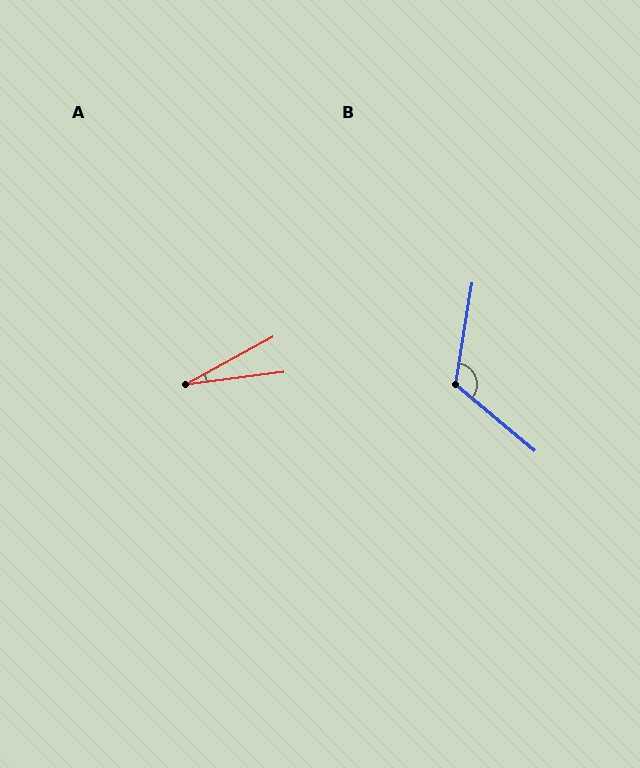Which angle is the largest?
B, at approximately 121 degrees.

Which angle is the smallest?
A, at approximately 21 degrees.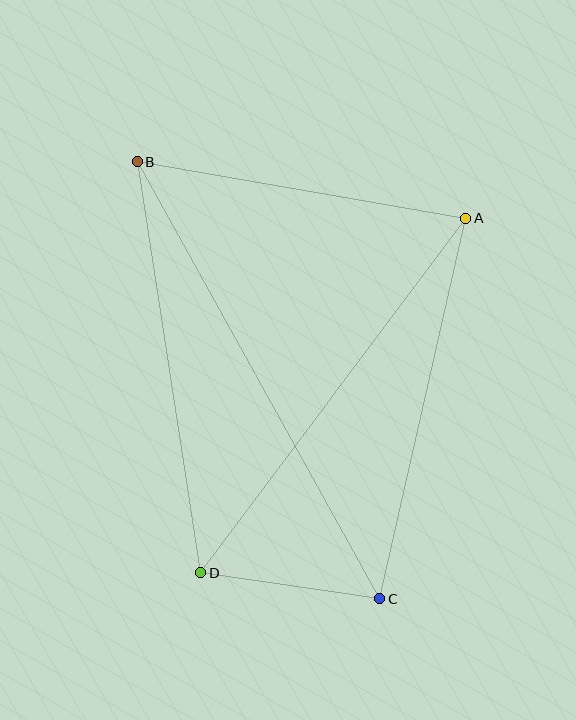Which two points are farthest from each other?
Points B and C are farthest from each other.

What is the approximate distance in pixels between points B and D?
The distance between B and D is approximately 416 pixels.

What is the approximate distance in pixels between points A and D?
The distance between A and D is approximately 442 pixels.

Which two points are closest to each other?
Points C and D are closest to each other.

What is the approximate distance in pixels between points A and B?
The distance between A and B is approximately 333 pixels.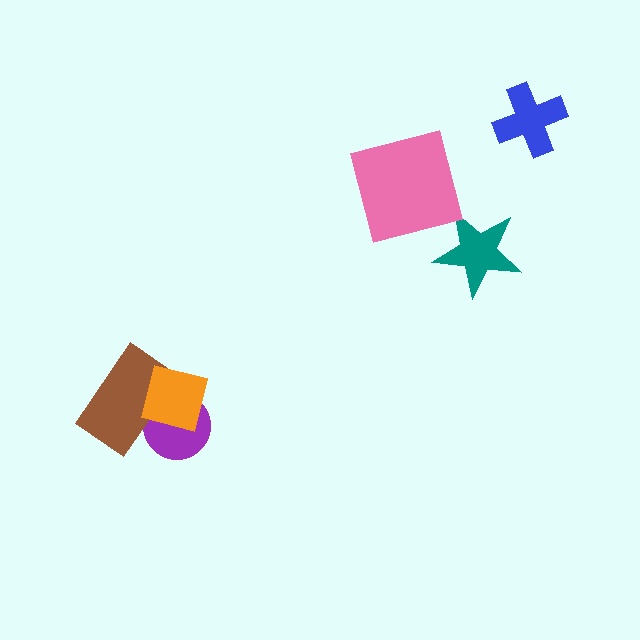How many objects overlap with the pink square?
0 objects overlap with the pink square.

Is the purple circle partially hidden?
Yes, it is partially covered by another shape.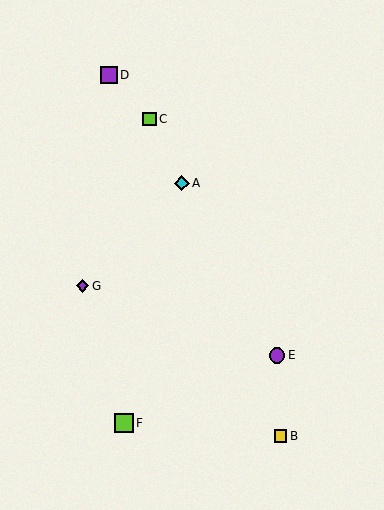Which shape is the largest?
The lime square (labeled F) is the largest.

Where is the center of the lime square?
The center of the lime square is at (150, 119).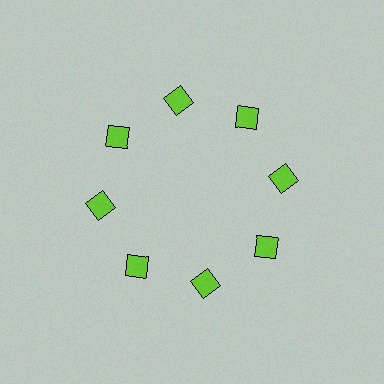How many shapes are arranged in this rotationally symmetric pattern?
There are 8 shapes, arranged in 8 groups of 1.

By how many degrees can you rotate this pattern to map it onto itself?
The pattern maps onto itself every 45 degrees of rotation.